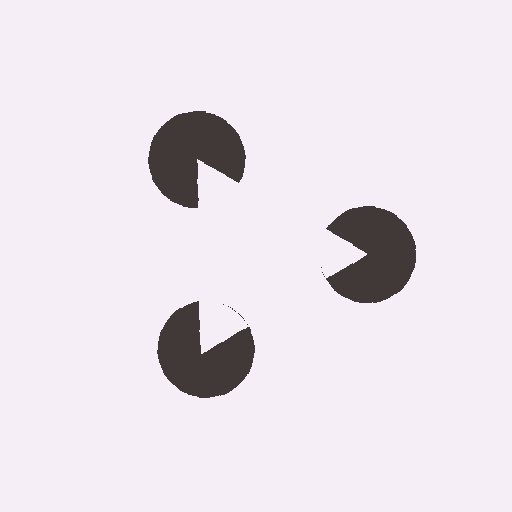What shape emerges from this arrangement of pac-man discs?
An illusory triangle — its edges are inferred from the aligned wedge cuts in the pac-man discs, not physically drawn.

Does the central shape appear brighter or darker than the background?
It typically appears slightly brighter than the background, even though no actual brightness change is drawn.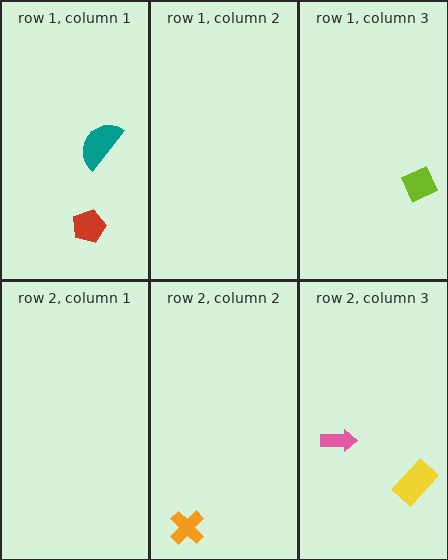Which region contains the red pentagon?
The row 1, column 1 region.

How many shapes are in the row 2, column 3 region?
2.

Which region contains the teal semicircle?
The row 1, column 1 region.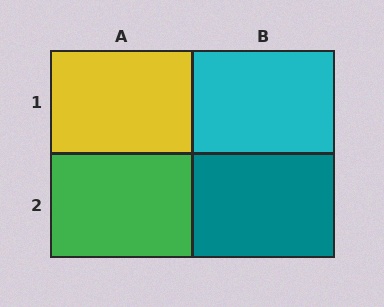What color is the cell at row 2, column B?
Teal.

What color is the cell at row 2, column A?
Green.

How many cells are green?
1 cell is green.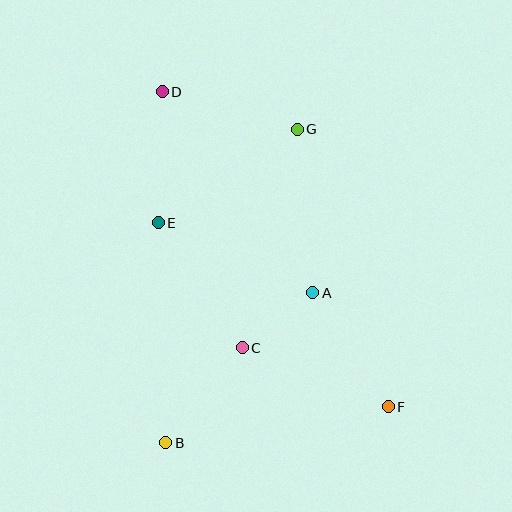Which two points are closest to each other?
Points A and C are closest to each other.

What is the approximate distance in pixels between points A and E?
The distance between A and E is approximately 170 pixels.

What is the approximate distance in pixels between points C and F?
The distance between C and F is approximately 157 pixels.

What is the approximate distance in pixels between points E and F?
The distance between E and F is approximately 294 pixels.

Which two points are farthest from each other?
Points D and F are farthest from each other.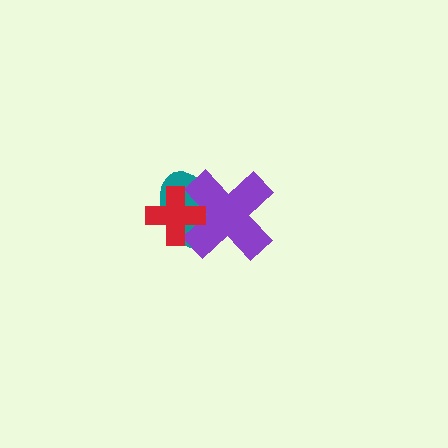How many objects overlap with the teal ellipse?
2 objects overlap with the teal ellipse.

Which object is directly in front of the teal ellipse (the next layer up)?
The purple cross is directly in front of the teal ellipse.